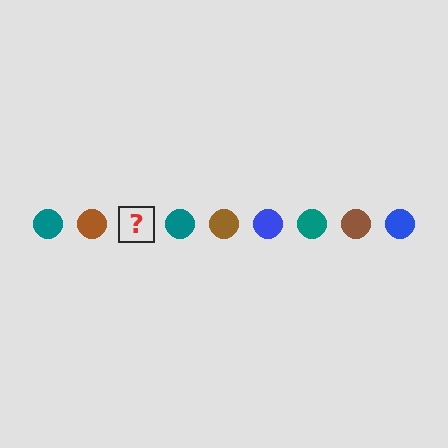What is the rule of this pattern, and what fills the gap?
The rule is that the pattern cycles through teal, brown, blue circles. The gap should be filled with a blue circle.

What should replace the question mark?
The question mark should be replaced with a blue circle.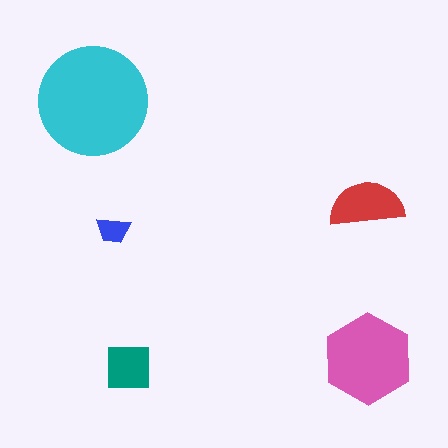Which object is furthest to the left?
The cyan circle is leftmost.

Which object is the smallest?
The blue trapezoid.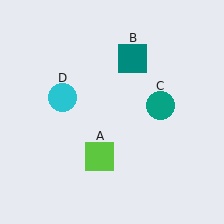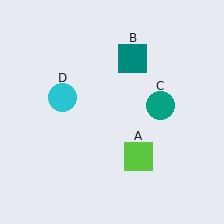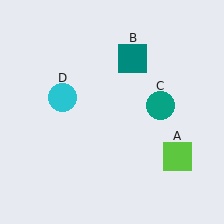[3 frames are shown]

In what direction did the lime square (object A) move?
The lime square (object A) moved right.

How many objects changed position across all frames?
1 object changed position: lime square (object A).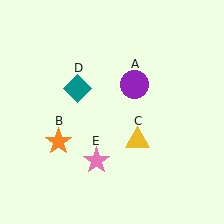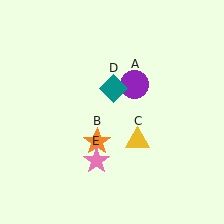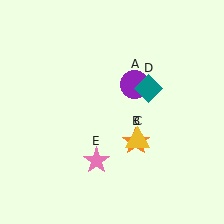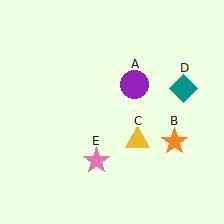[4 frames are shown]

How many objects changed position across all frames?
2 objects changed position: orange star (object B), teal diamond (object D).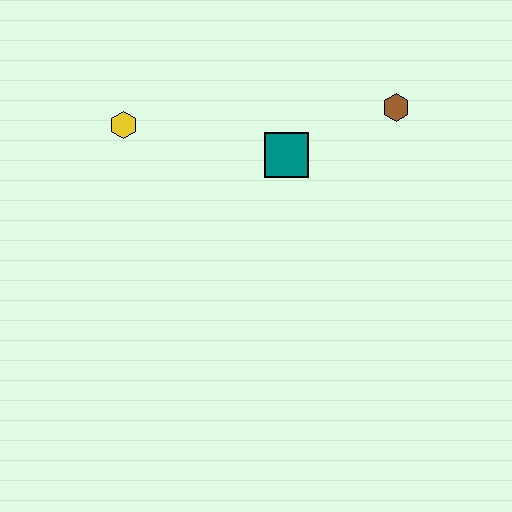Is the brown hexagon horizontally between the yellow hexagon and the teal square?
No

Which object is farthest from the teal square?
The yellow hexagon is farthest from the teal square.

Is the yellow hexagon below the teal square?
No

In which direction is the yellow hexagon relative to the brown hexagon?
The yellow hexagon is to the left of the brown hexagon.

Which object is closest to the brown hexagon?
The teal square is closest to the brown hexagon.